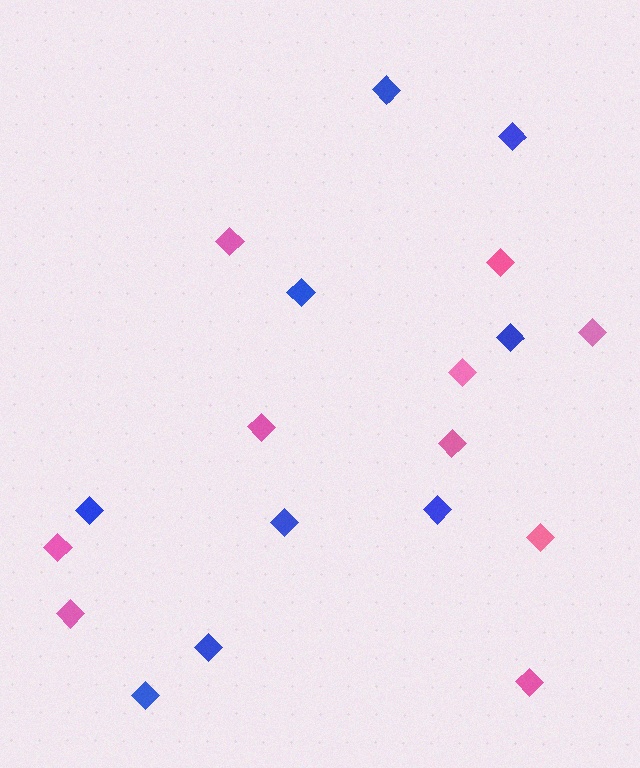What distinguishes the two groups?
There are 2 groups: one group of blue diamonds (9) and one group of pink diamonds (10).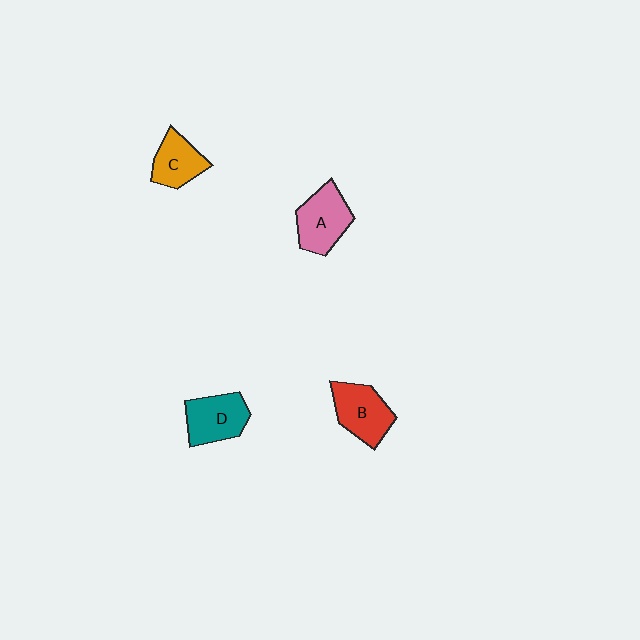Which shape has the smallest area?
Shape C (orange).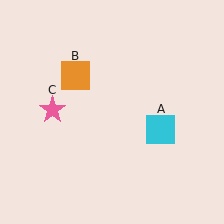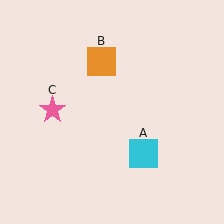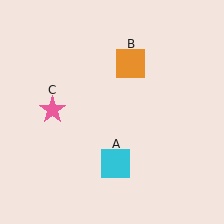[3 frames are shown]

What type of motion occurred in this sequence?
The cyan square (object A), orange square (object B) rotated clockwise around the center of the scene.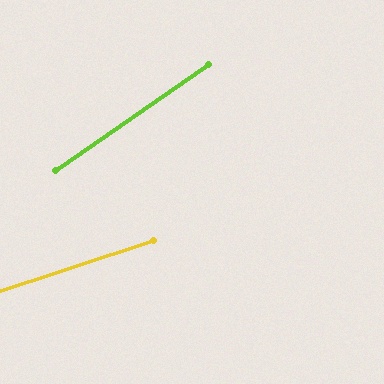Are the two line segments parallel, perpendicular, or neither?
Neither parallel nor perpendicular — they differ by about 17°.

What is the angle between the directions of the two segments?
Approximately 17 degrees.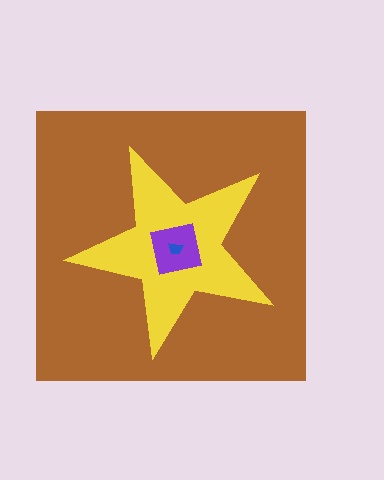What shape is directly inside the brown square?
The yellow star.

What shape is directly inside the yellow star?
The purple square.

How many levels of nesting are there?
4.